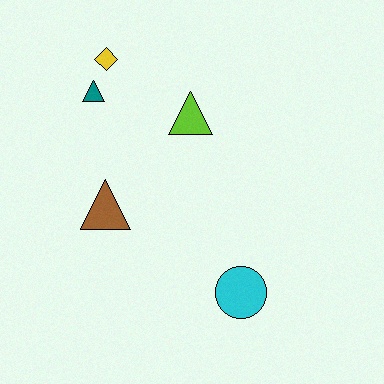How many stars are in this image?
There are no stars.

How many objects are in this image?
There are 5 objects.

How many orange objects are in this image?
There are no orange objects.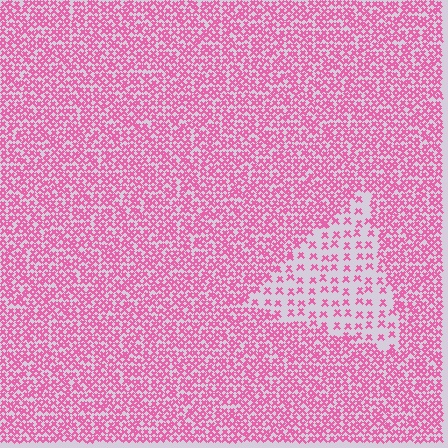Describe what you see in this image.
The image contains small pink elements arranged at two different densities. A triangle-shaped region is visible where the elements are less densely packed than the surrounding area.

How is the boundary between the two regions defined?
The boundary is defined by a change in element density (approximately 2.5x ratio). All elements are the same color, size, and shape.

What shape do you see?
I see a triangle.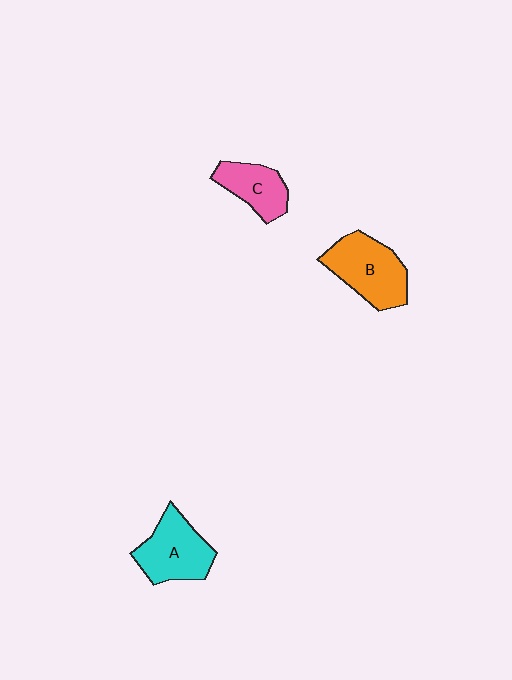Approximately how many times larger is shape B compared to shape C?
Approximately 1.5 times.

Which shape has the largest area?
Shape B (orange).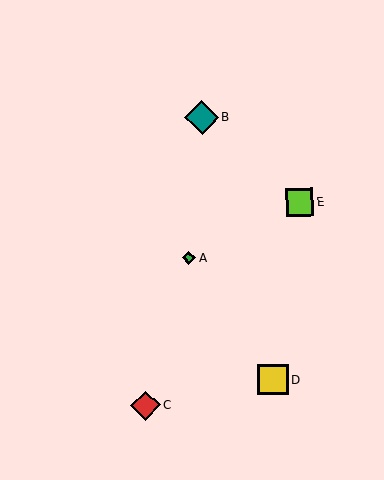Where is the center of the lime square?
The center of the lime square is at (300, 202).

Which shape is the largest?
The teal diamond (labeled B) is the largest.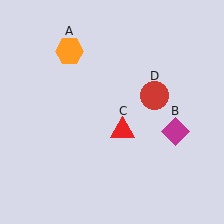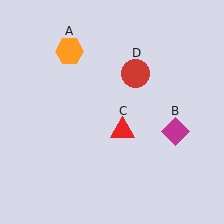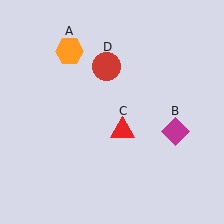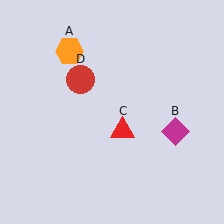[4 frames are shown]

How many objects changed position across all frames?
1 object changed position: red circle (object D).